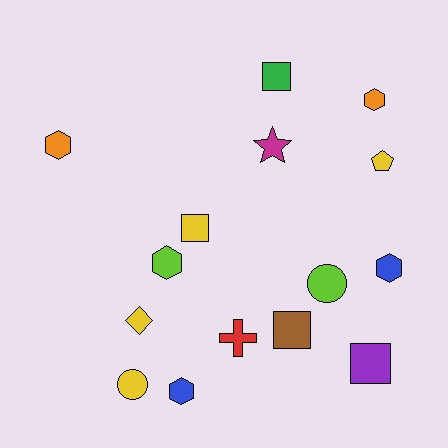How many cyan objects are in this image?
There are no cyan objects.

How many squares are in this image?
There are 4 squares.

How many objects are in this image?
There are 15 objects.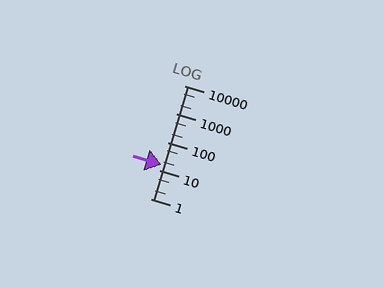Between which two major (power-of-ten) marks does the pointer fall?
The pointer is between 10 and 100.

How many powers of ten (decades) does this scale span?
The scale spans 4 decades, from 1 to 10000.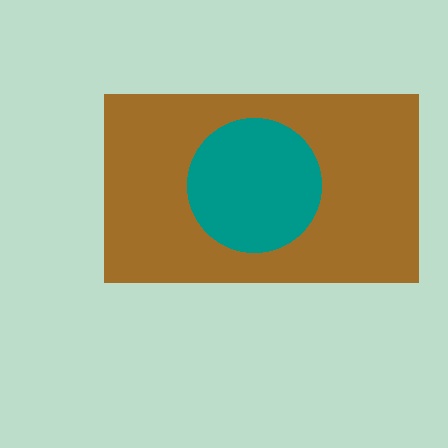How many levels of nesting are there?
2.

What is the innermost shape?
The teal circle.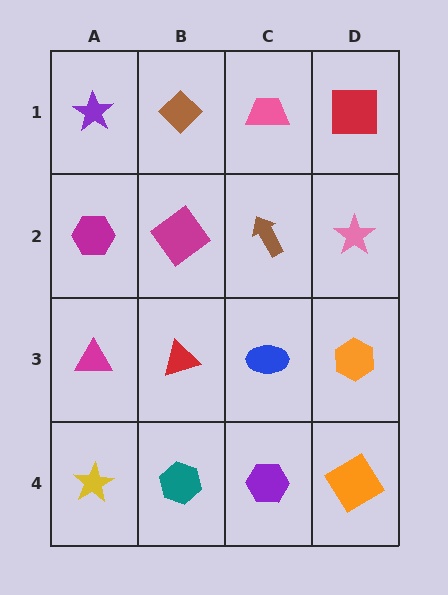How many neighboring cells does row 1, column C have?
3.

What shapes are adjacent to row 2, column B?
A brown diamond (row 1, column B), a red triangle (row 3, column B), a magenta hexagon (row 2, column A), a brown arrow (row 2, column C).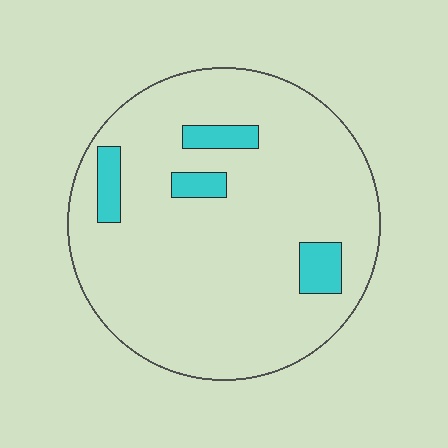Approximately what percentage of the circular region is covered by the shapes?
Approximately 10%.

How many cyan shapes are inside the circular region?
4.